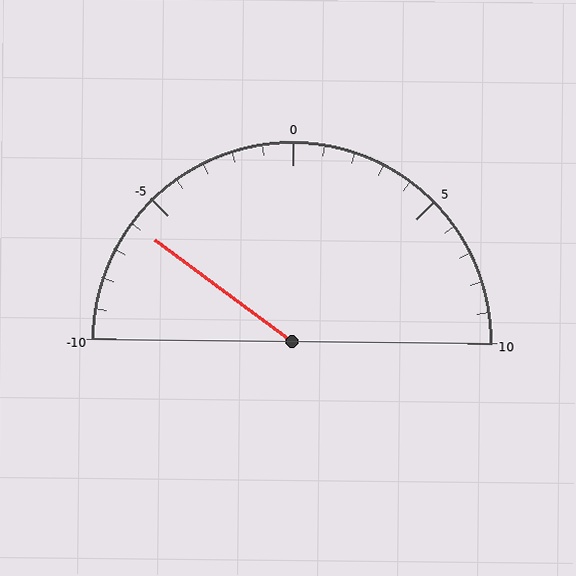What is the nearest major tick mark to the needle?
The nearest major tick mark is -5.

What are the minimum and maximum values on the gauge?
The gauge ranges from -10 to 10.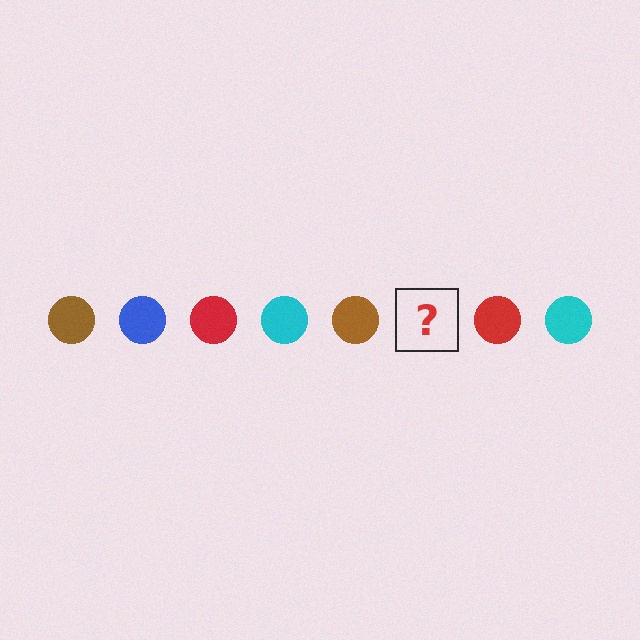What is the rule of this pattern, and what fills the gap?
The rule is that the pattern cycles through brown, blue, red, cyan circles. The gap should be filled with a blue circle.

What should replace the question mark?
The question mark should be replaced with a blue circle.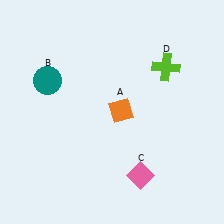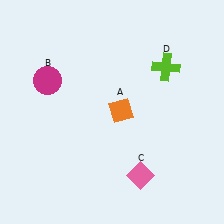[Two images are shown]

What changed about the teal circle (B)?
In Image 1, B is teal. In Image 2, it changed to magenta.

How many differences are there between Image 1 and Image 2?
There is 1 difference between the two images.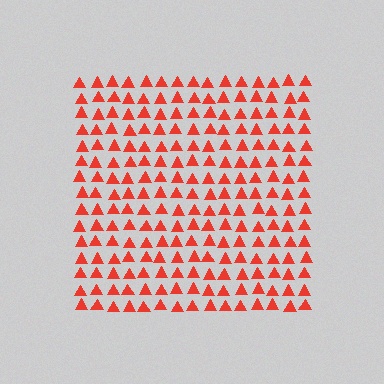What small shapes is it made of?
It is made of small triangles.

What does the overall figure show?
The overall figure shows a square.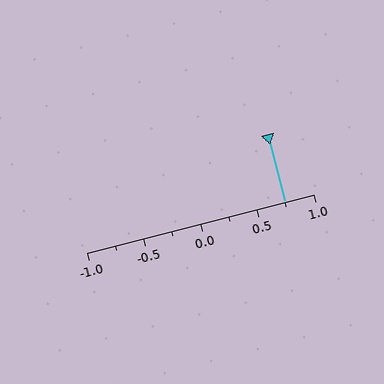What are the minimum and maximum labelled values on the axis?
The axis runs from -1.0 to 1.0.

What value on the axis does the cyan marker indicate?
The marker indicates approximately 0.75.